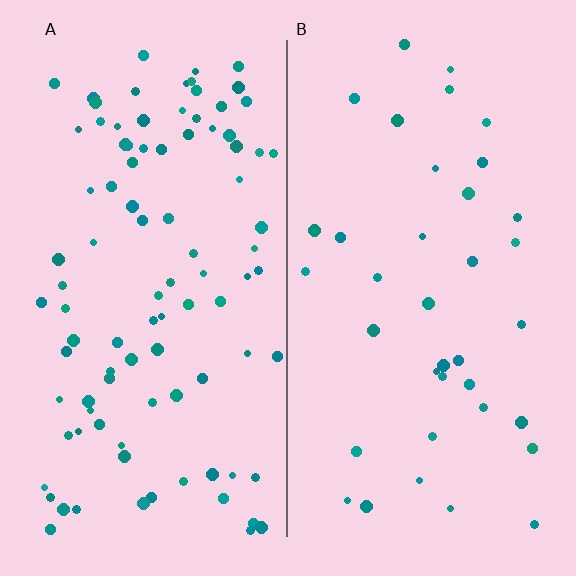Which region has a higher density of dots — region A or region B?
A (the left).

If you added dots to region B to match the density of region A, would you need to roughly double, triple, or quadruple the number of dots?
Approximately double.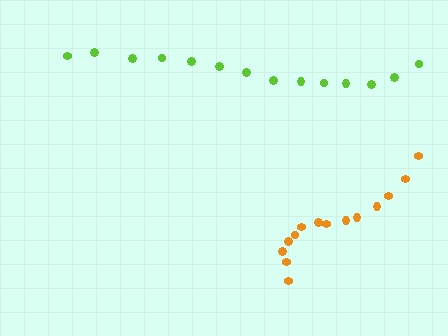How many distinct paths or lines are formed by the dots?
There are 2 distinct paths.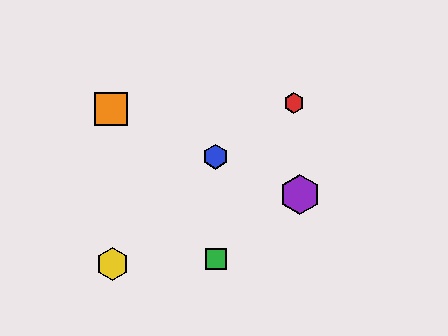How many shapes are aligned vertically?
2 shapes (the blue hexagon, the green square) are aligned vertically.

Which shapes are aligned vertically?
The blue hexagon, the green square are aligned vertically.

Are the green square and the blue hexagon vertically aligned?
Yes, both are at x≈216.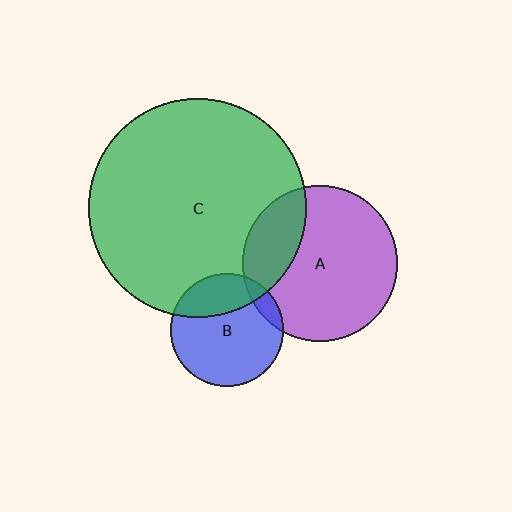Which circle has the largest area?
Circle C (green).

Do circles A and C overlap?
Yes.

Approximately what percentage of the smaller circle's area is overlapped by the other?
Approximately 25%.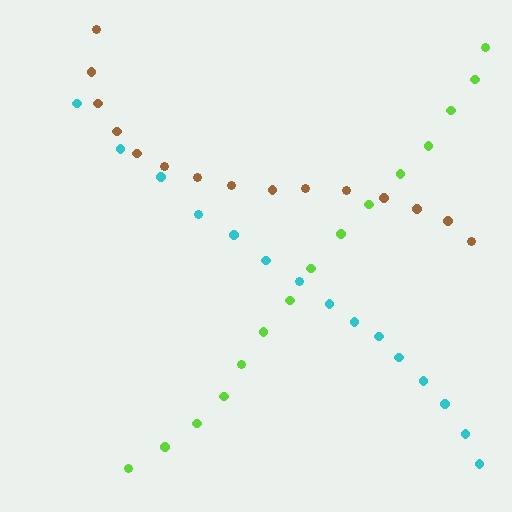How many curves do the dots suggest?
There are 3 distinct paths.